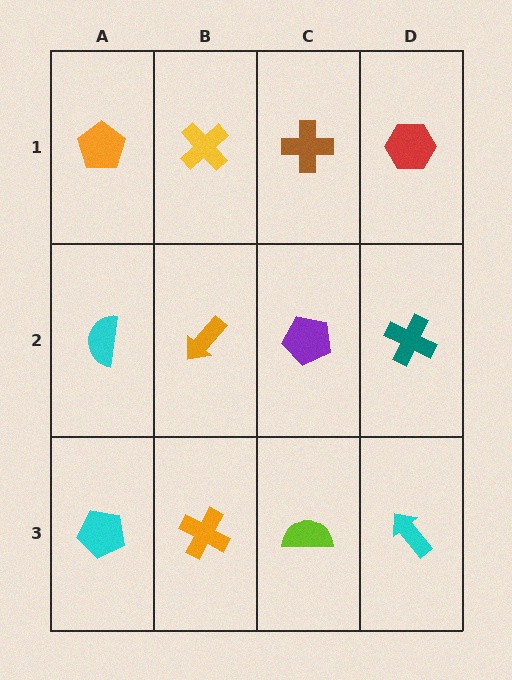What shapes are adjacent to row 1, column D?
A teal cross (row 2, column D), a brown cross (row 1, column C).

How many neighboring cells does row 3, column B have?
3.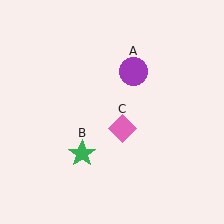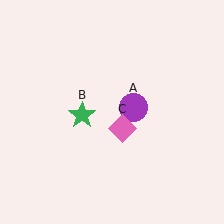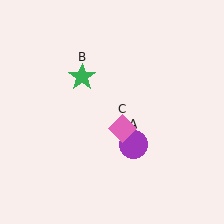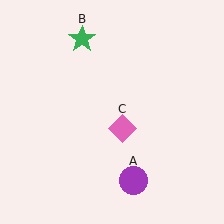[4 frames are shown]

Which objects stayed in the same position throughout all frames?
Pink diamond (object C) remained stationary.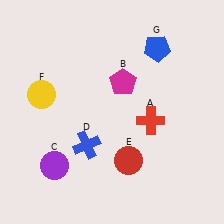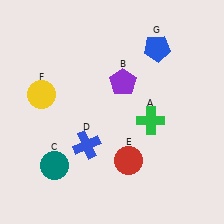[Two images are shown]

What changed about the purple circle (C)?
In Image 1, C is purple. In Image 2, it changed to teal.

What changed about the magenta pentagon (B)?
In Image 1, B is magenta. In Image 2, it changed to purple.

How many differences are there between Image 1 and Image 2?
There are 3 differences between the two images.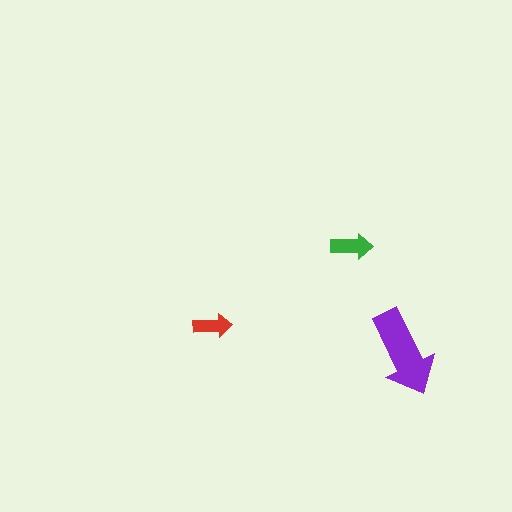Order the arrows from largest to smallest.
the purple one, the green one, the red one.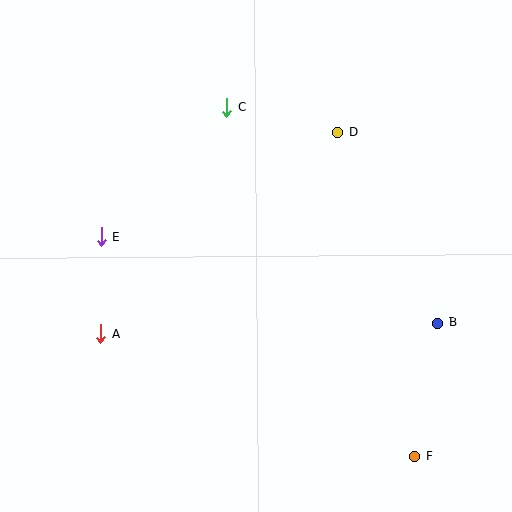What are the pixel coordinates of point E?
Point E is at (101, 237).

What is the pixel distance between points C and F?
The distance between C and F is 396 pixels.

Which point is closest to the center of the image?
Point D at (338, 133) is closest to the center.